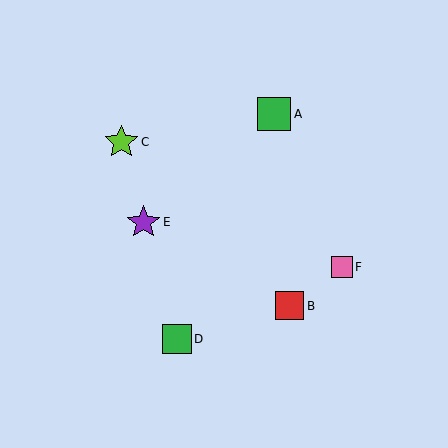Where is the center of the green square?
The center of the green square is at (274, 114).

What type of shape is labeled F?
Shape F is a pink square.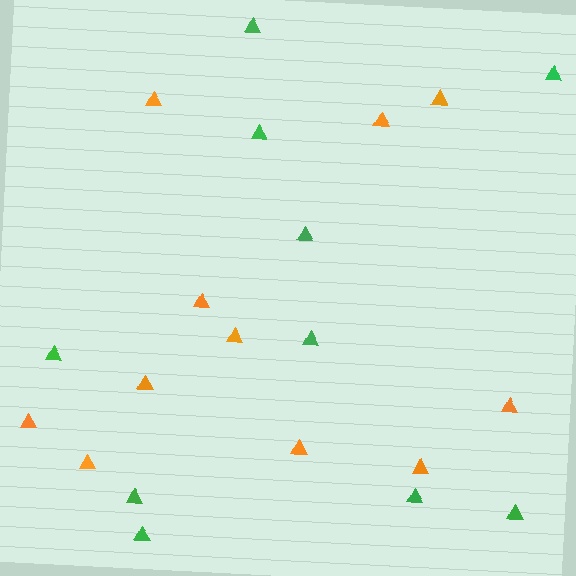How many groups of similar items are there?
There are 2 groups: one group of green triangles (10) and one group of orange triangles (11).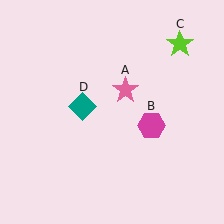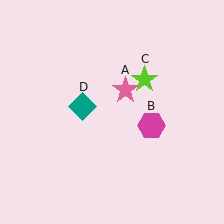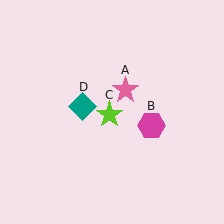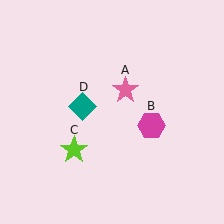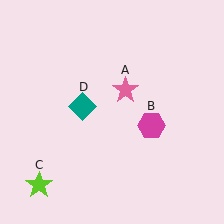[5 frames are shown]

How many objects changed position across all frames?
1 object changed position: lime star (object C).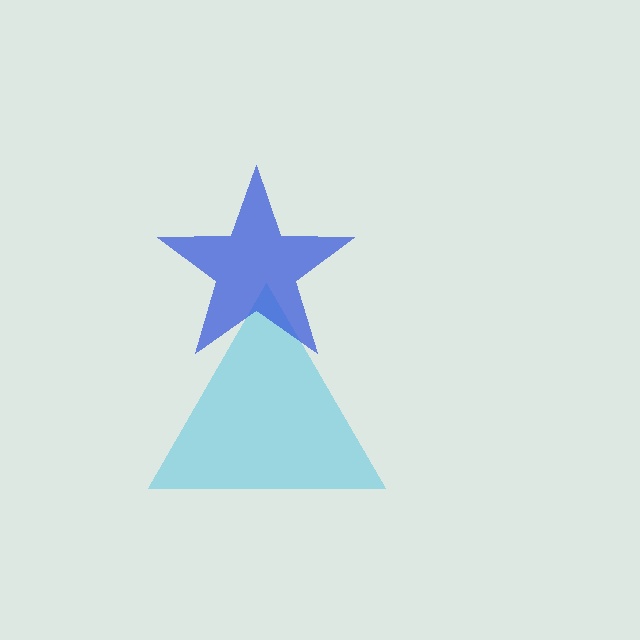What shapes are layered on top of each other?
The layered shapes are: a cyan triangle, a blue star.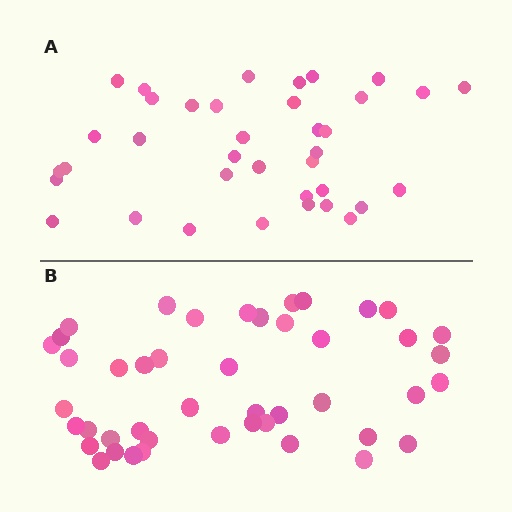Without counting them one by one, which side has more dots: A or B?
Region B (the bottom region) has more dots.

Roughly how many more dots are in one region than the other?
Region B has roughly 8 or so more dots than region A.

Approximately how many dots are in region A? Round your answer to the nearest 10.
About 40 dots. (The exact count is 37, which rounds to 40.)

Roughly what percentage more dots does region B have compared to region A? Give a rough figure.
About 20% more.